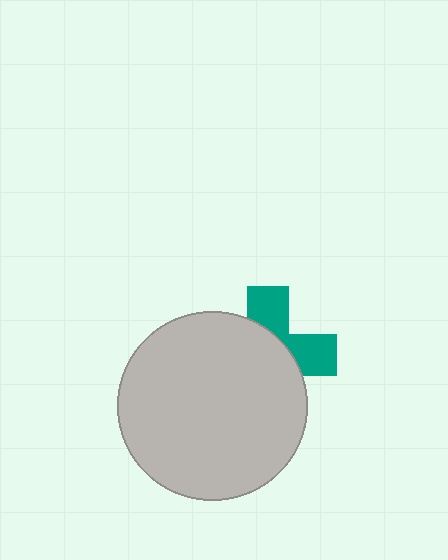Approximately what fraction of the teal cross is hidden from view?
Roughly 62% of the teal cross is hidden behind the light gray circle.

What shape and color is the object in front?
The object in front is a light gray circle.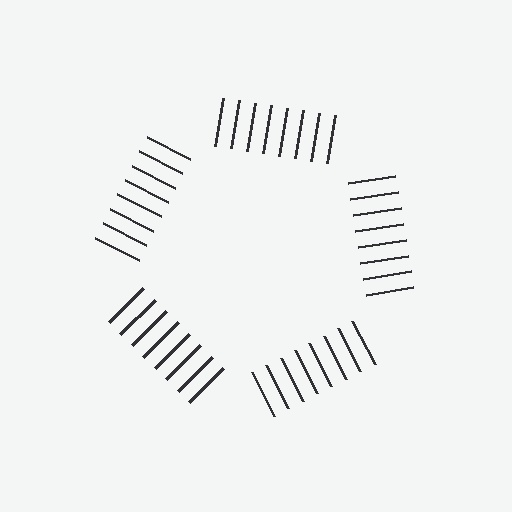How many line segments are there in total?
40 — 8 along each of the 5 edges.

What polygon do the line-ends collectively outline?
An illusory pentagon — the line segments terminate on its edges but no continuous stroke is drawn.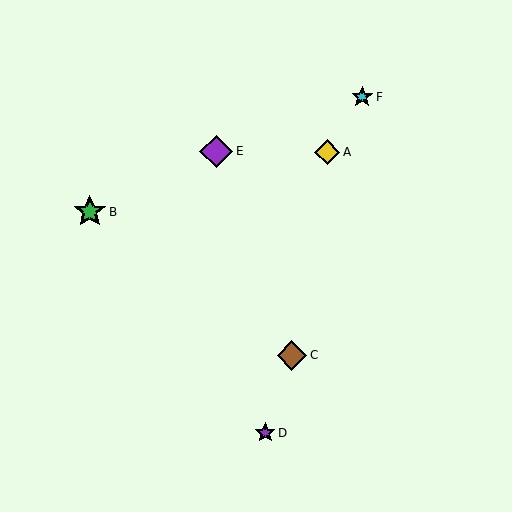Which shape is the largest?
The purple diamond (labeled E) is the largest.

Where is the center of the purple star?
The center of the purple star is at (265, 433).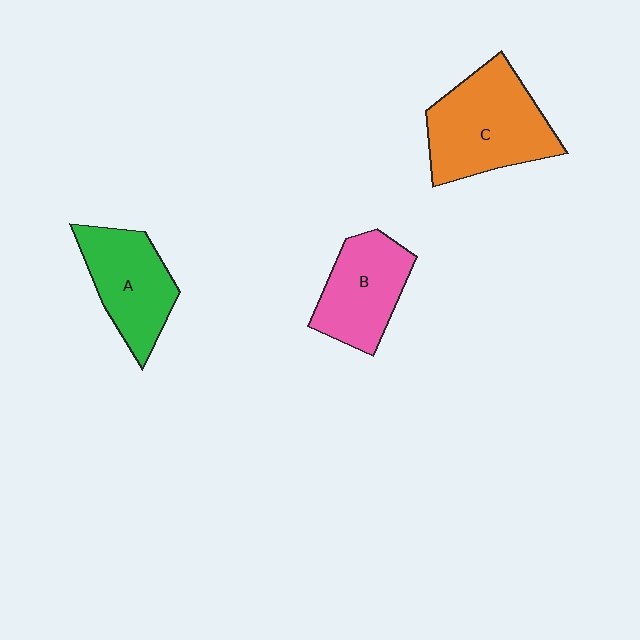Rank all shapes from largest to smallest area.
From largest to smallest: C (orange), A (green), B (pink).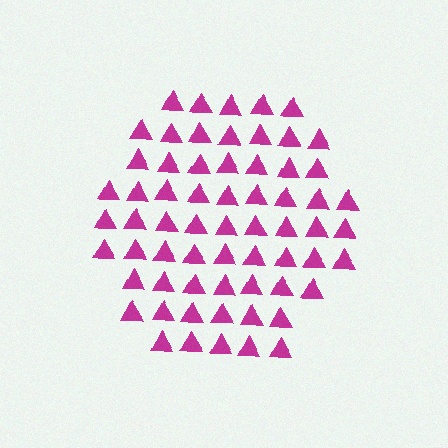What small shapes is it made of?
It is made of small triangles.